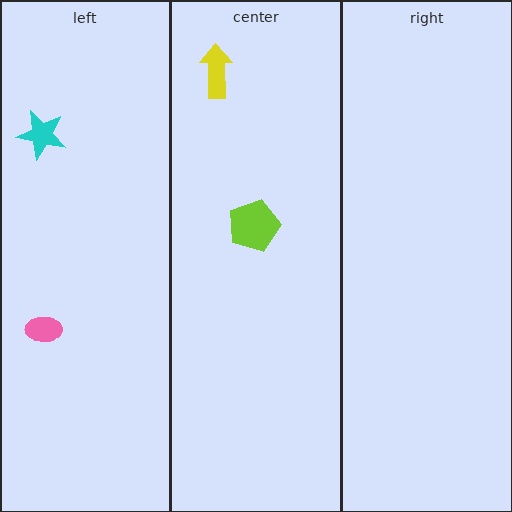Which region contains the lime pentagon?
The center region.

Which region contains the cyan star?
The left region.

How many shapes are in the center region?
2.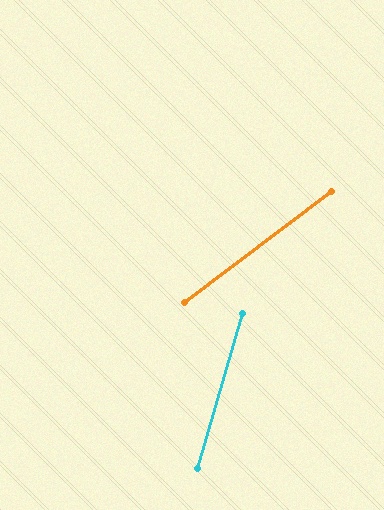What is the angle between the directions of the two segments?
Approximately 37 degrees.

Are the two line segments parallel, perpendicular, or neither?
Neither parallel nor perpendicular — they differ by about 37°.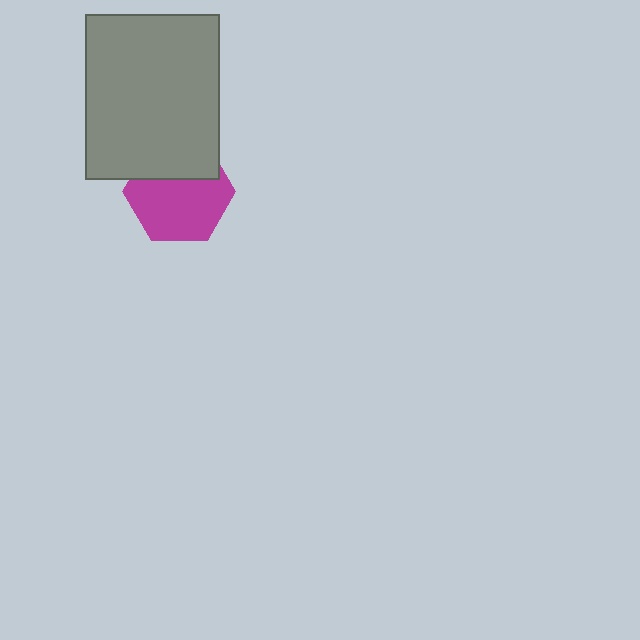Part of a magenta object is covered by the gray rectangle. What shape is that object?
It is a hexagon.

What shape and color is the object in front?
The object in front is a gray rectangle.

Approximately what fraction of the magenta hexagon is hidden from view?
Roughly 33% of the magenta hexagon is hidden behind the gray rectangle.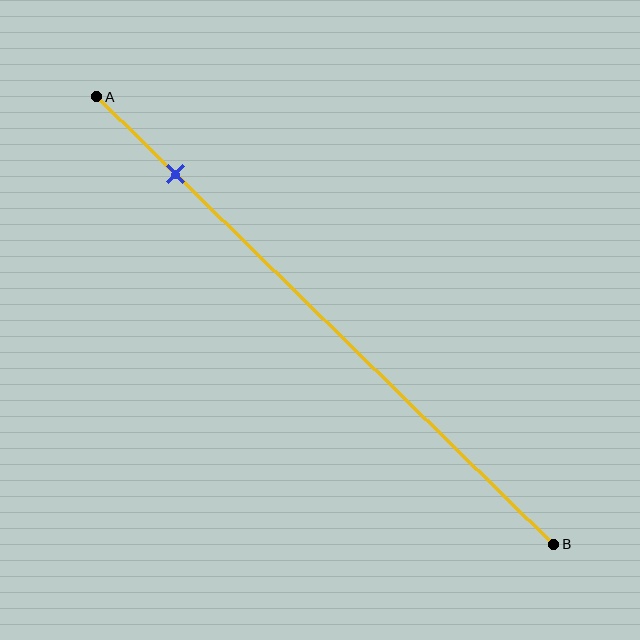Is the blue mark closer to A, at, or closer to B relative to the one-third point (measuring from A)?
The blue mark is closer to point A than the one-third point of segment AB.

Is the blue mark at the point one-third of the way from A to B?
No, the mark is at about 15% from A, not at the 33% one-third point.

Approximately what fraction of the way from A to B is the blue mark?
The blue mark is approximately 15% of the way from A to B.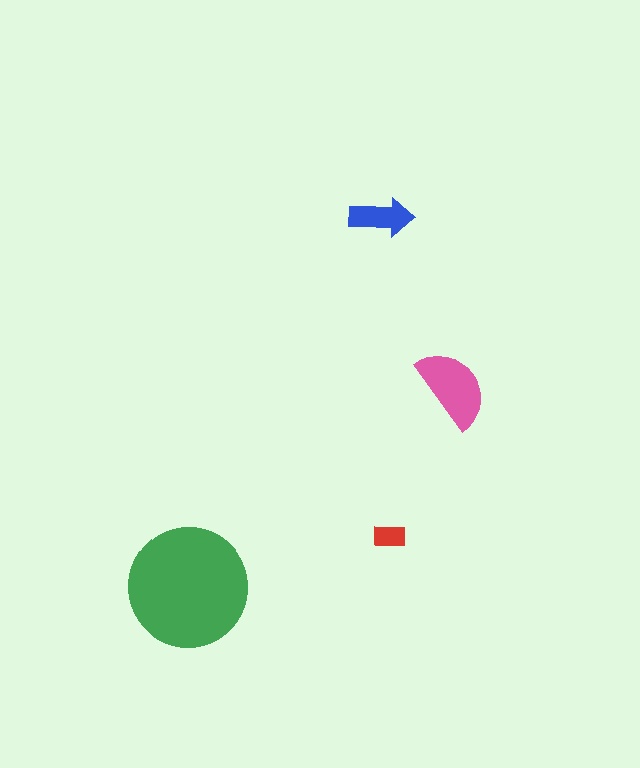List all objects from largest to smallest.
The green circle, the pink semicircle, the blue arrow, the red rectangle.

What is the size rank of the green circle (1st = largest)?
1st.